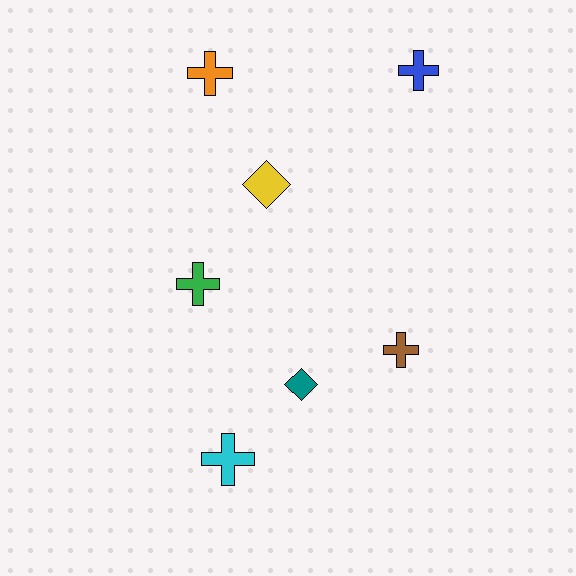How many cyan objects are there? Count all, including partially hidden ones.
There is 1 cyan object.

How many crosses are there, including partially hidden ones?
There are 5 crosses.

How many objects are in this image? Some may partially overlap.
There are 7 objects.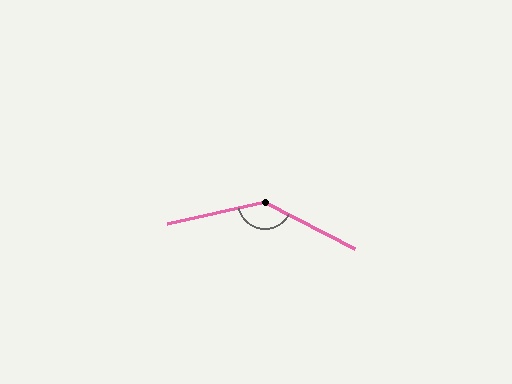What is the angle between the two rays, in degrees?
Approximately 140 degrees.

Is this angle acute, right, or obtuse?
It is obtuse.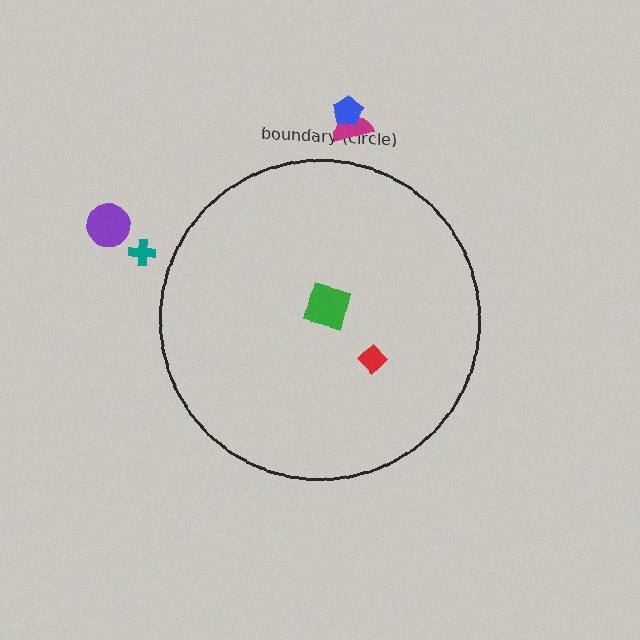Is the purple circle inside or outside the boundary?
Outside.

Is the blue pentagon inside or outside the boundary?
Outside.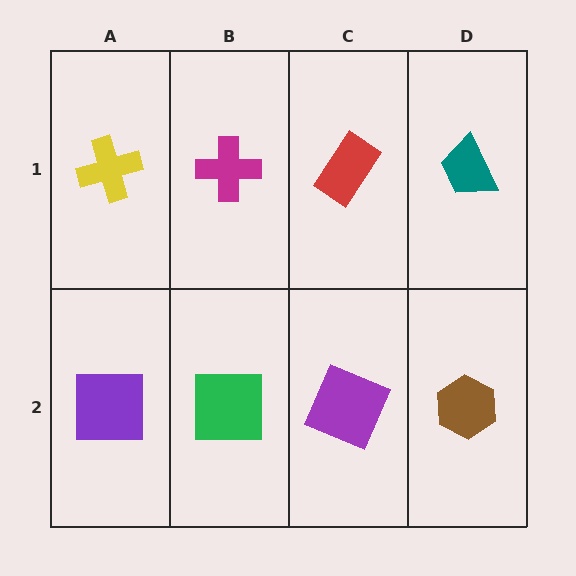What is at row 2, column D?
A brown hexagon.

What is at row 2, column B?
A green square.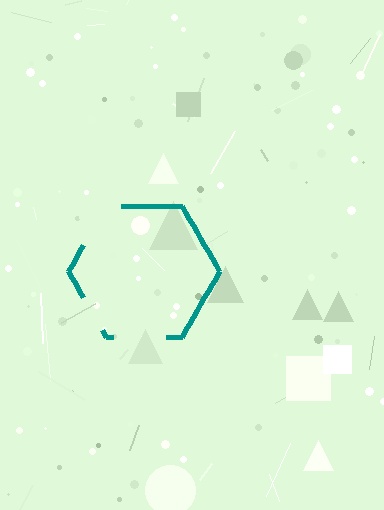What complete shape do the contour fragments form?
The contour fragments form a hexagon.